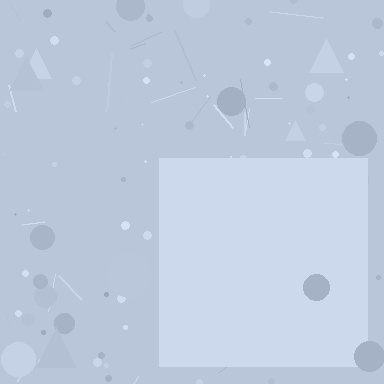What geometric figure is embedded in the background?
A square is embedded in the background.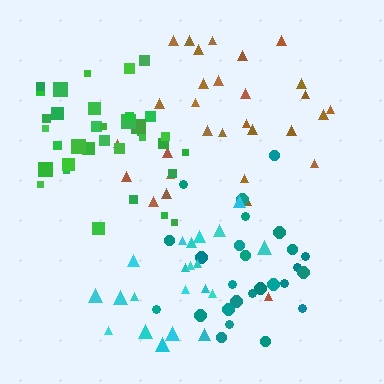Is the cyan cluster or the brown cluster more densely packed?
Cyan.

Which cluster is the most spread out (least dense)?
Brown.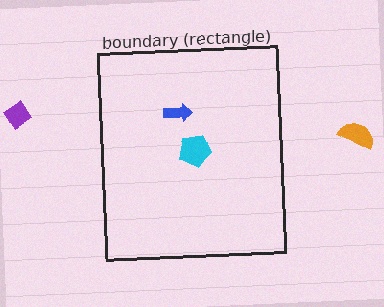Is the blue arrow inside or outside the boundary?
Inside.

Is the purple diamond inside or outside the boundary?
Outside.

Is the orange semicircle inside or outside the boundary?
Outside.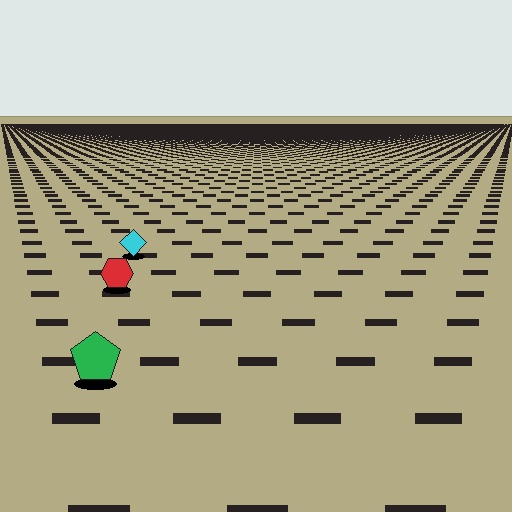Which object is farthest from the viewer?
The cyan diamond is farthest from the viewer. It appears smaller and the ground texture around it is denser.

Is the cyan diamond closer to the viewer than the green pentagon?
No. The green pentagon is closer — you can tell from the texture gradient: the ground texture is coarser near it.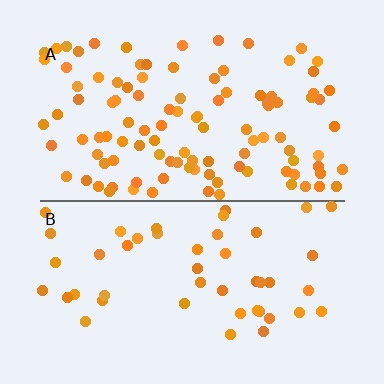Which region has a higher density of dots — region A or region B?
A (the top).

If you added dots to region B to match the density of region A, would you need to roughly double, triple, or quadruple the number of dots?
Approximately double.